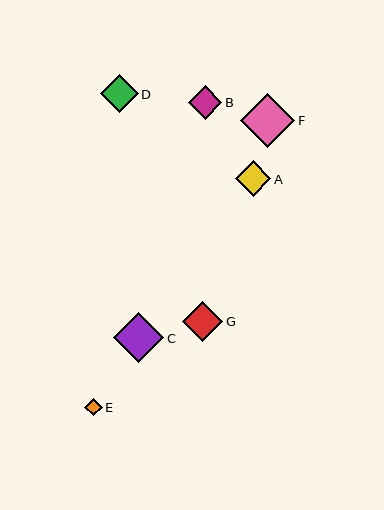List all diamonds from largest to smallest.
From largest to smallest: F, C, G, D, A, B, E.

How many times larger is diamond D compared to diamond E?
Diamond D is approximately 2.2 times the size of diamond E.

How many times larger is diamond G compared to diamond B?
Diamond G is approximately 1.2 times the size of diamond B.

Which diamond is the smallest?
Diamond E is the smallest with a size of approximately 18 pixels.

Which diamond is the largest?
Diamond F is the largest with a size of approximately 54 pixels.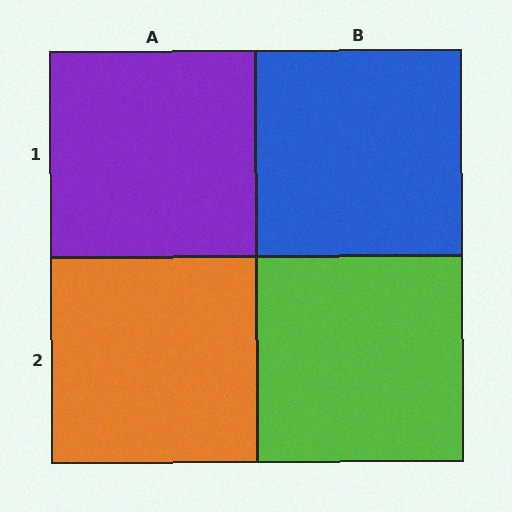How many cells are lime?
1 cell is lime.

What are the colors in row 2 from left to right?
Orange, lime.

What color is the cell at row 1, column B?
Blue.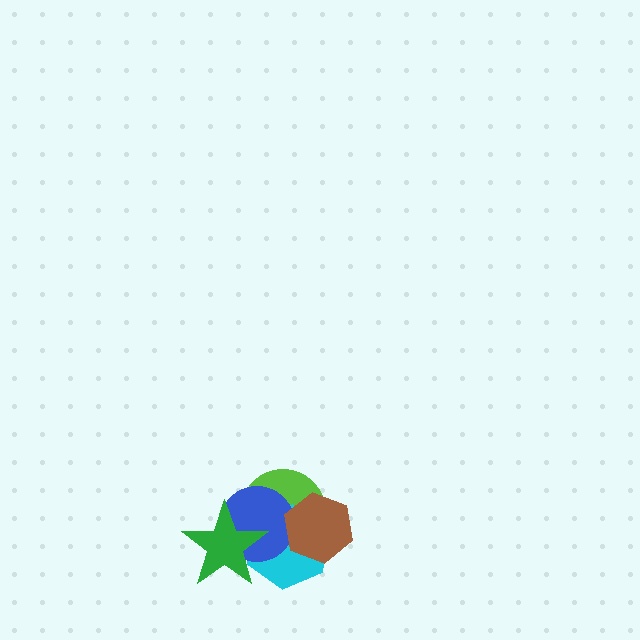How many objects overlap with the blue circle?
4 objects overlap with the blue circle.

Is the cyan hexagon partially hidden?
Yes, it is partially covered by another shape.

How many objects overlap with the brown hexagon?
3 objects overlap with the brown hexagon.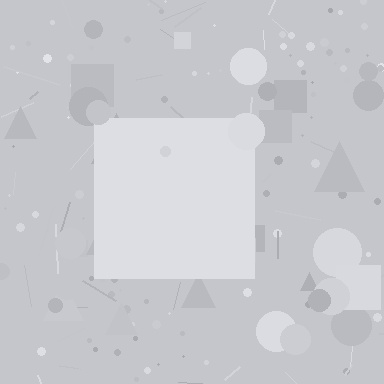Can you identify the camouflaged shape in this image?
The camouflaged shape is a square.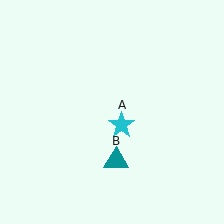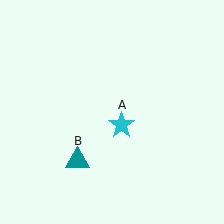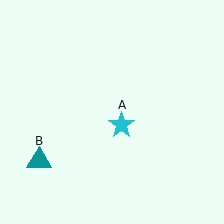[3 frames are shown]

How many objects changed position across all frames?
1 object changed position: teal triangle (object B).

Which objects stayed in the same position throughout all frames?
Cyan star (object A) remained stationary.